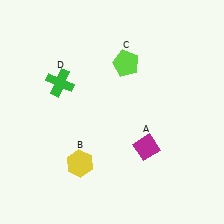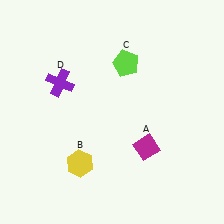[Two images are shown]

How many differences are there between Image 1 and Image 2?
There is 1 difference between the two images.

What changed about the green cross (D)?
In Image 1, D is green. In Image 2, it changed to purple.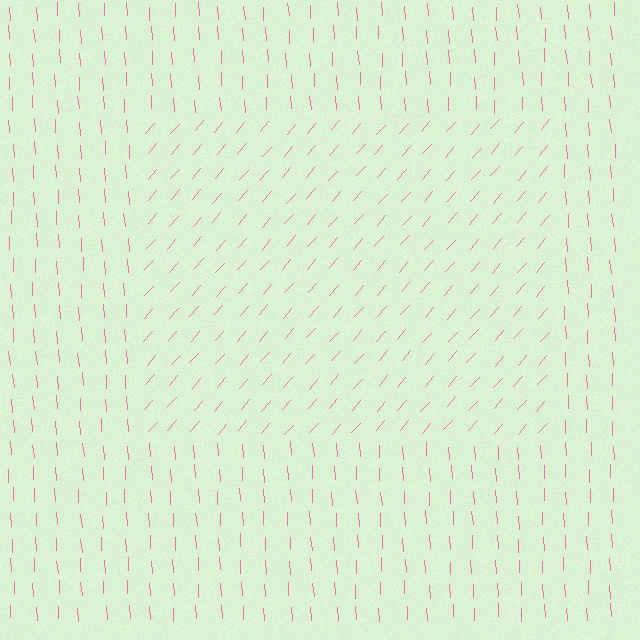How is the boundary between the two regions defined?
The boundary is defined purely by a change in line orientation (approximately 45 degrees difference). All lines are the same color and thickness.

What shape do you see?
I see a rectangle.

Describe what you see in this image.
The image is filled with small pink line segments. A rectangle region in the image has lines oriented differently from the surrounding lines, creating a visible texture boundary.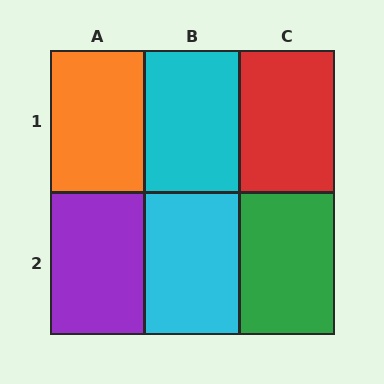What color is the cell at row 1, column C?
Red.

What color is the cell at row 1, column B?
Cyan.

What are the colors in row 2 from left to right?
Purple, cyan, green.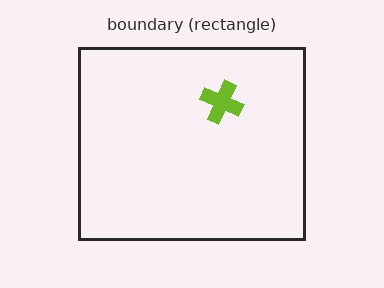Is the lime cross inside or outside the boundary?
Inside.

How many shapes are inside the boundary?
1 inside, 0 outside.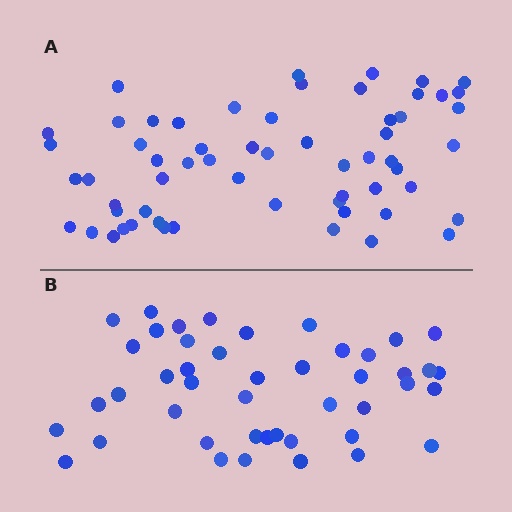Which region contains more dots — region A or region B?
Region A (the top region) has more dots.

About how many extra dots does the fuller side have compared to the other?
Region A has approximately 15 more dots than region B.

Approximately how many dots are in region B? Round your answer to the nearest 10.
About 40 dots. (The exact count is 45, which rounds to 40.)